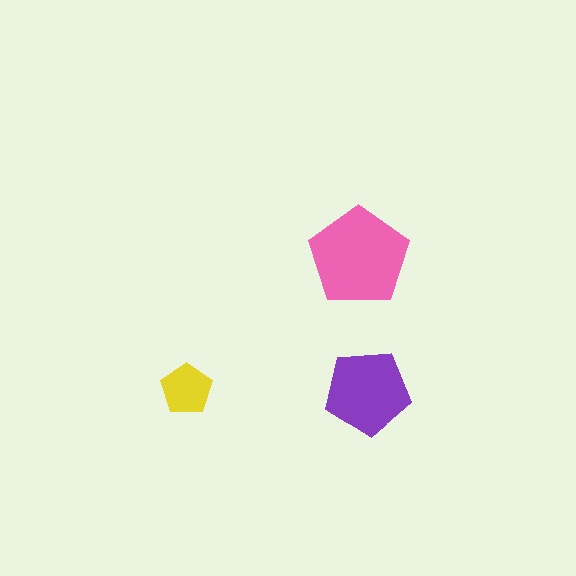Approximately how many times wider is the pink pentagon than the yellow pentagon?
About 2 times wider.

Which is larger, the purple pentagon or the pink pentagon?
The pink one.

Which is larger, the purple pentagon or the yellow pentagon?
The purple one.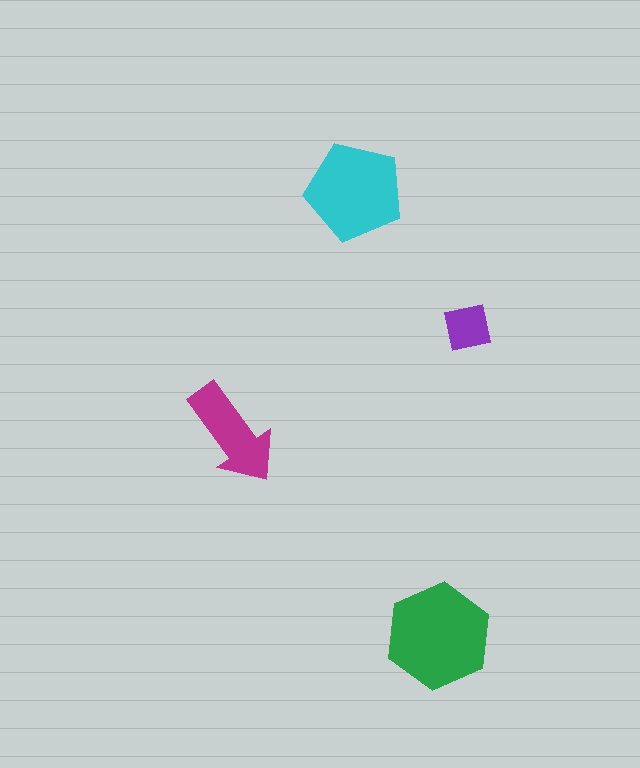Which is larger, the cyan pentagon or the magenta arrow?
The cyan pentagon.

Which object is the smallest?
The purple square.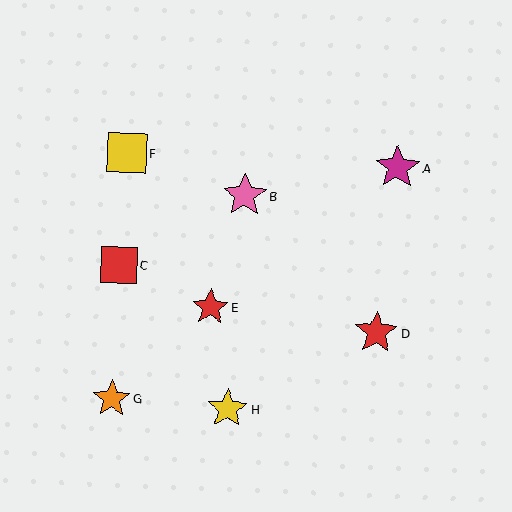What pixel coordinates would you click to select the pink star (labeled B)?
Click at (245, 195) to select the pink star B.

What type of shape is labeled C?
Shape C is a red square.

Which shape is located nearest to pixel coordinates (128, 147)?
The yellow square (labeled F) at (127, 153) is nearest to that location.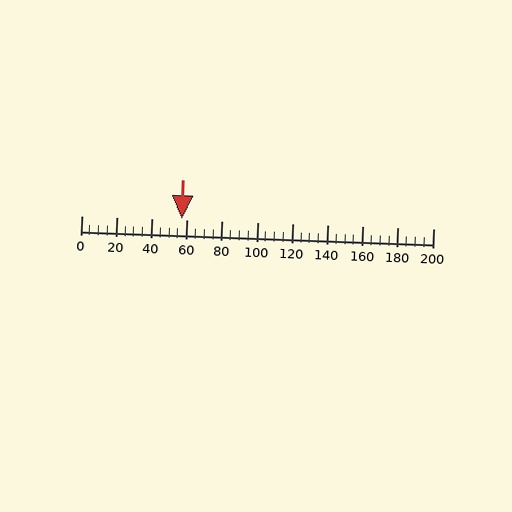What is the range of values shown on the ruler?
The ruler shows values from 0 to 200.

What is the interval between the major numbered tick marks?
The major tick marks are spaced 20 units apart.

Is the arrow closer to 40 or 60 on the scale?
The arrow is closer to 60.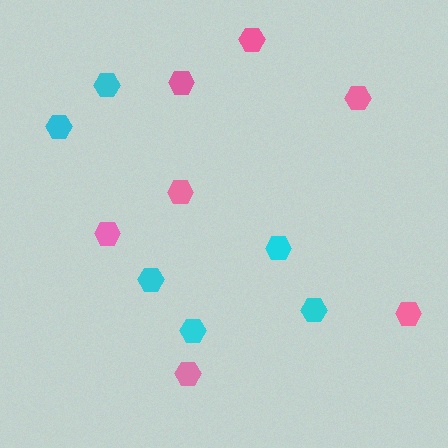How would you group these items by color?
There are 2 groups: one group of pink hexagons (7) and one group of cyan hexagons (6).